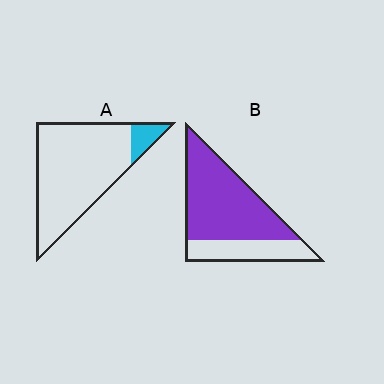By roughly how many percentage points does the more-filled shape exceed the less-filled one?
By roughly 60 percentage points (B over A).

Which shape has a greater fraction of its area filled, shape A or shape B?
Shape B.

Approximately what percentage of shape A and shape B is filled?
A is approximately 10% and B is approximately 70%.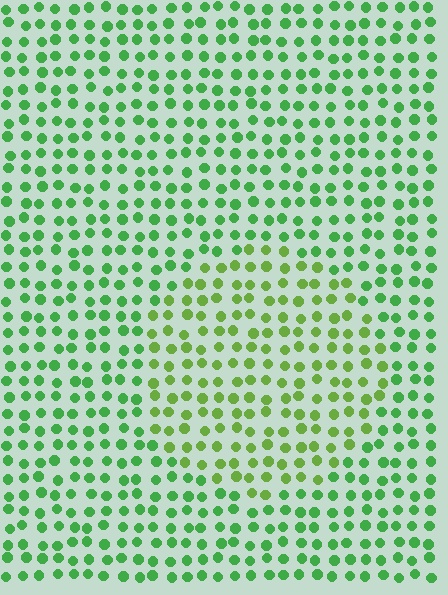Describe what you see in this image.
The image is filled with small green elements in a uniform arrangement. A circle-shaped region is visible where the elements are tinted to a slightly different hue, forming a subtle color boundary.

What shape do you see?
I see a circle.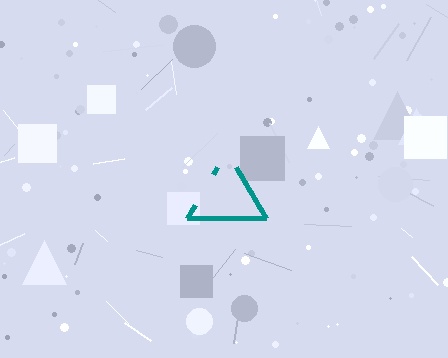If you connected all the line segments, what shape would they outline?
They would outline a triangle.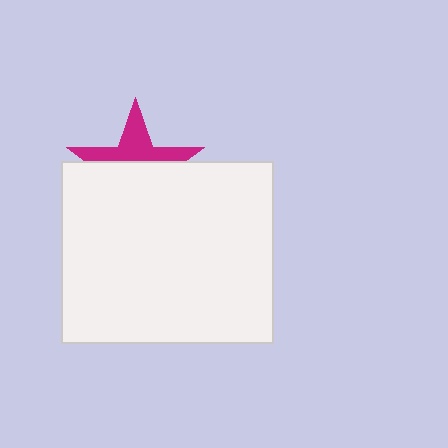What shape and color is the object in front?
The object in front is a white rectangle.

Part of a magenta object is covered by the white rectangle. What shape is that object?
It is a star.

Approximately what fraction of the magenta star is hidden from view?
Roughly 58% of the magenta star is hidden behind the white rectangle.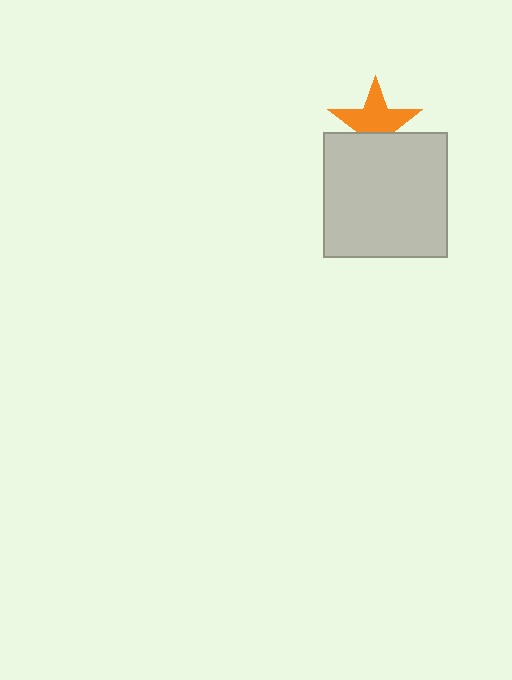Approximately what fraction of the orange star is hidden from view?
Roughly 37% of the orange star is hidden behind the light gray square.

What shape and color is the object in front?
The object in front is a light gray square.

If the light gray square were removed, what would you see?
You would see the complete orange star.